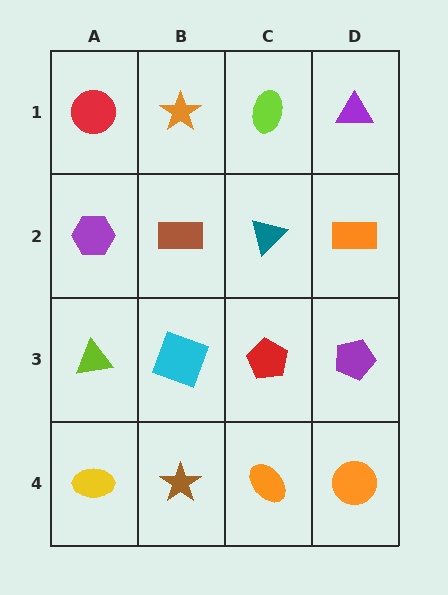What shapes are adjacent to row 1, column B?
A brown rectangle (row 2, column B), a red circle (row 1, column A), a lime ellipse (row 1, column C).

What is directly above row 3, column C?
A teal triangle.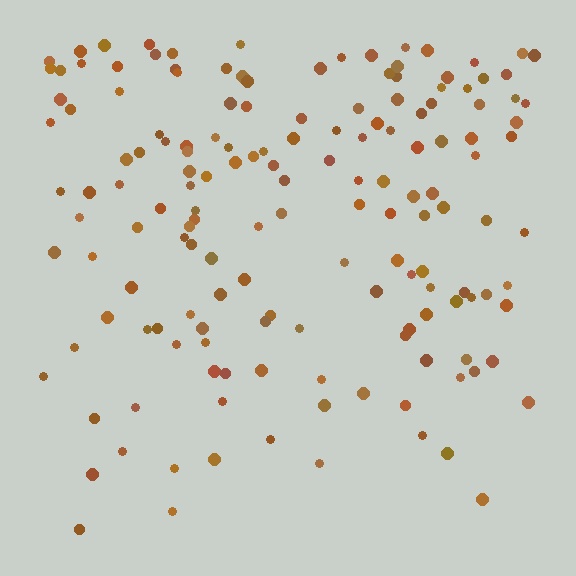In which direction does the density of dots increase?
From bottom to top, with the top side densest.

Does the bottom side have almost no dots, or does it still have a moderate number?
Still a moderate number, just noticeably fewer than the top.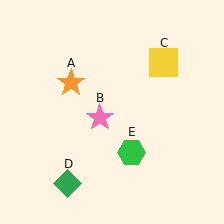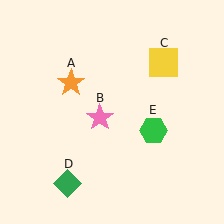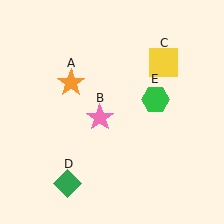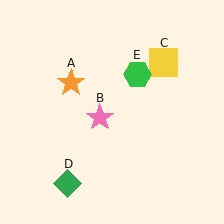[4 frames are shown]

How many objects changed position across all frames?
1 object changed position: green hexagon (object E).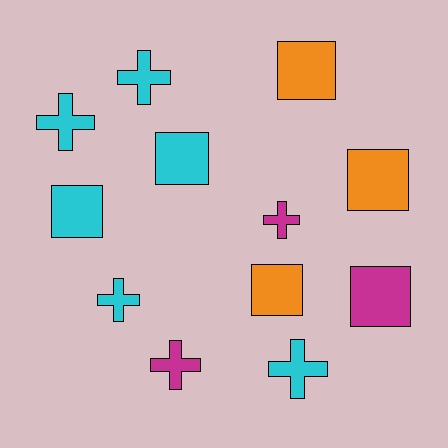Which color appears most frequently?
Cyan, with 6 objects.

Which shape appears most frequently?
Square, with 6 objects.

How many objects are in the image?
There are 12 objects.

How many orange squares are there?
There are 3 orange squares.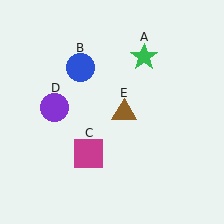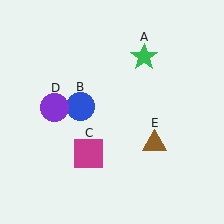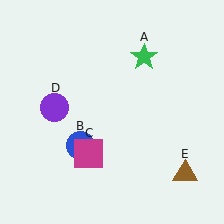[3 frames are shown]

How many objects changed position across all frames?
2 objects changed position: blue circle (object B), brown triangle (object E).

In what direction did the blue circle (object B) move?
The blue circle (object B) moved down.